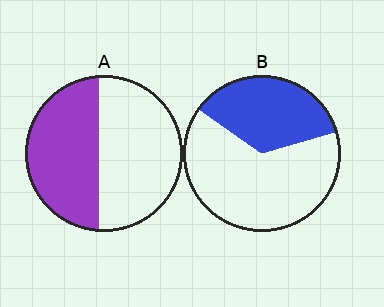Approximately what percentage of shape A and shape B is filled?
A is approximately 45% and B is approximately 35%.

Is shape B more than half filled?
No.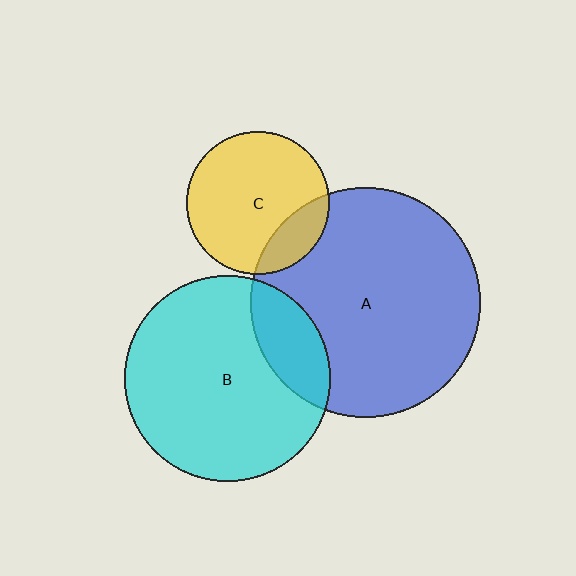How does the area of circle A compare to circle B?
Approximately 1.2 times.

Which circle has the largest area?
Circle A (blue).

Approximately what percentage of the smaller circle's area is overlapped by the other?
Approximately 20%.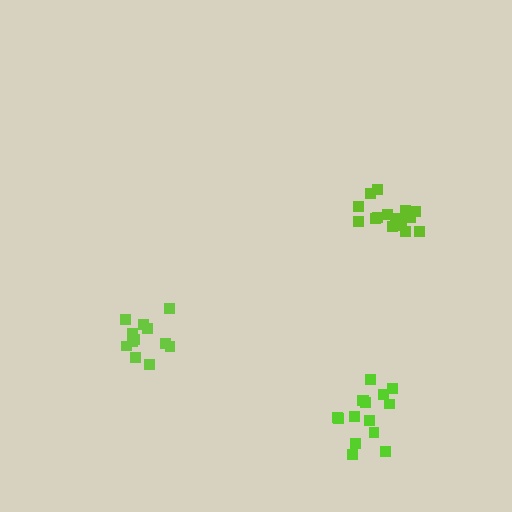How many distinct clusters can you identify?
There are 3 distinct clusters.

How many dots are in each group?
Group 1: 16 dots, Group 2: 15 dots, Group 3: 12 dots (43 total).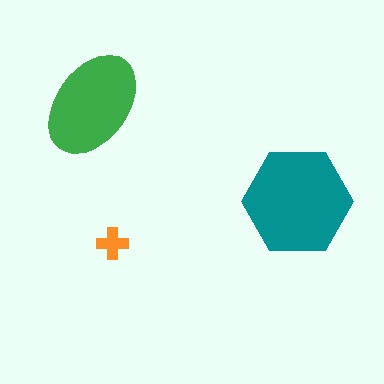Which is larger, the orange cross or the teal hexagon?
The teal hexagon.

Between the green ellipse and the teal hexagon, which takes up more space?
The teal hexagon.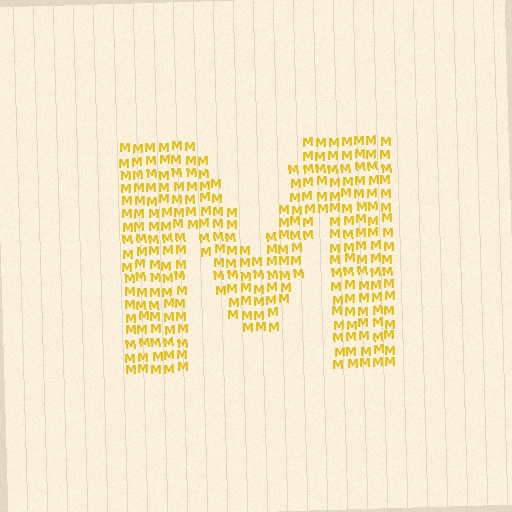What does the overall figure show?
The overall figure shows the letter M.